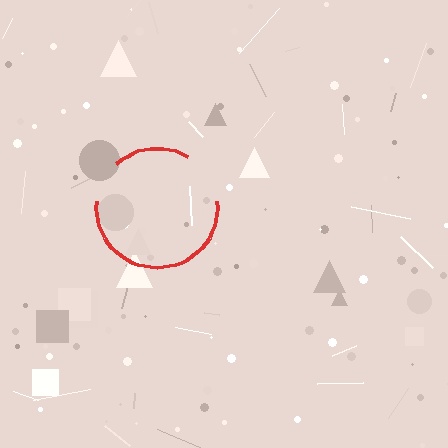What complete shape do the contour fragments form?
The contour fragments form a circle.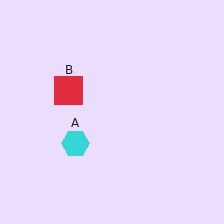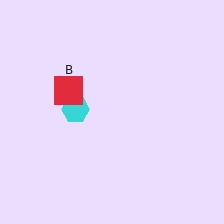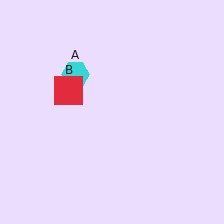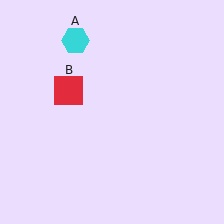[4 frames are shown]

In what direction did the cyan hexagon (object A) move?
The cyan hexagon (object A) moved up.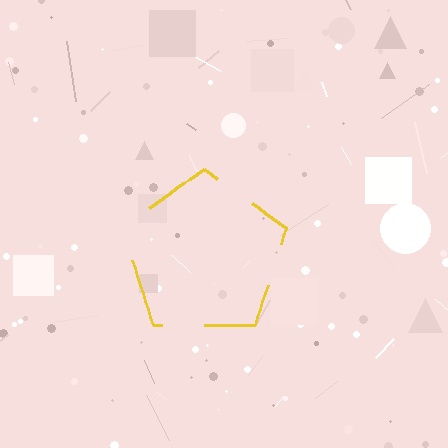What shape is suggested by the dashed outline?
The dashed outline suggests a pentagon.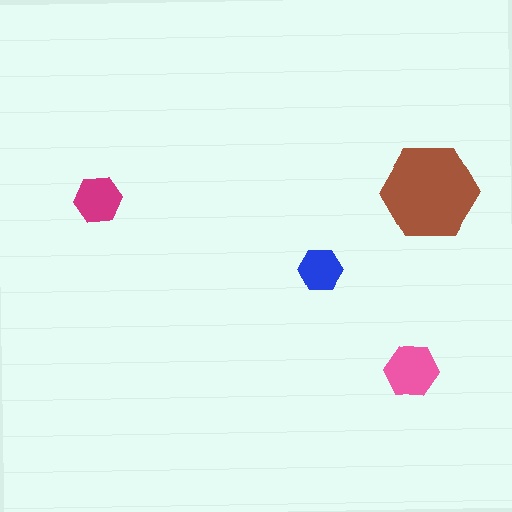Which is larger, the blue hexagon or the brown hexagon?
The brown one.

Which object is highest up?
The brown hexagon is topmost.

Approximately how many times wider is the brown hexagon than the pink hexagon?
About 2 times wider.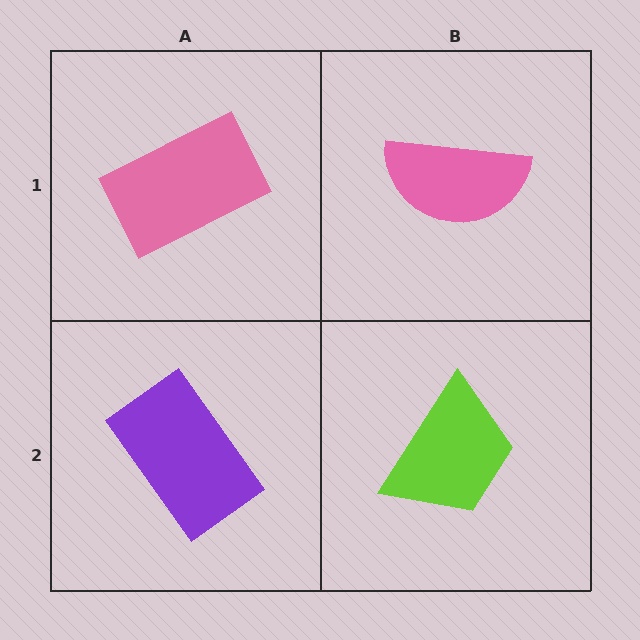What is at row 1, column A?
A pink rectangle.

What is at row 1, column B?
A pink semicircle.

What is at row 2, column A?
A purple rectangle.